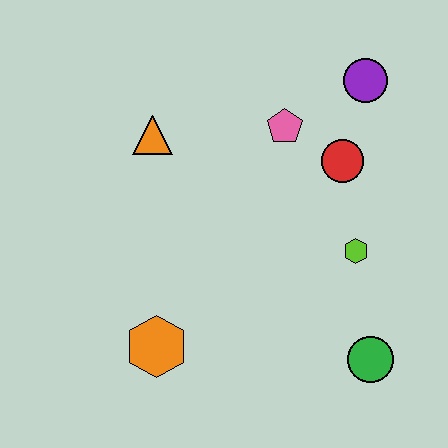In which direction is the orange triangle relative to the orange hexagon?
The orange triangle is above the orange hexagon.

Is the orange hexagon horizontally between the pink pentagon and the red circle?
No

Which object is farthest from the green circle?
The orange triangle is farthest from the green circle.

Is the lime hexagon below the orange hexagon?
No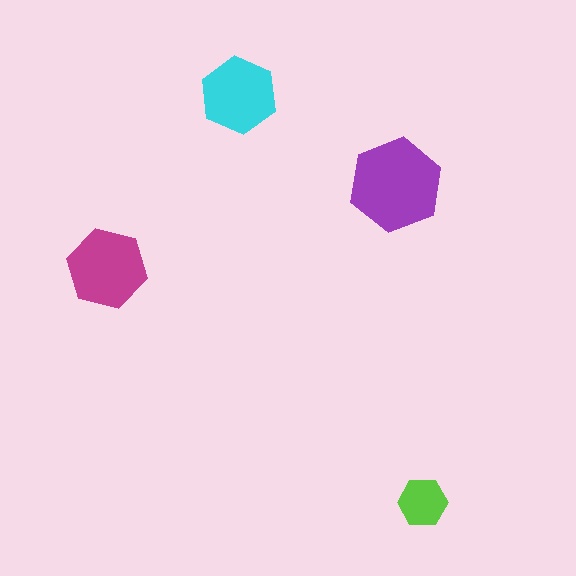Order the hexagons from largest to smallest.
the purple one, the magenta one, the cyan one, the lime one.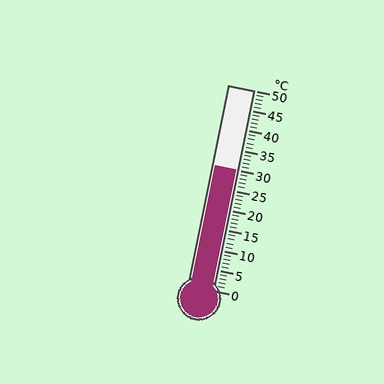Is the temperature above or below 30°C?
The temperature is at 30°C.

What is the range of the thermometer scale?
The thermometer scale ranges from 0°C to 50°C.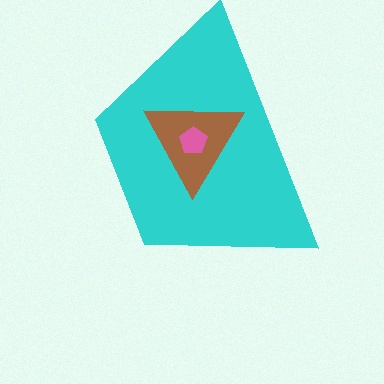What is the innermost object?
The pink pentagon.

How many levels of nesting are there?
3.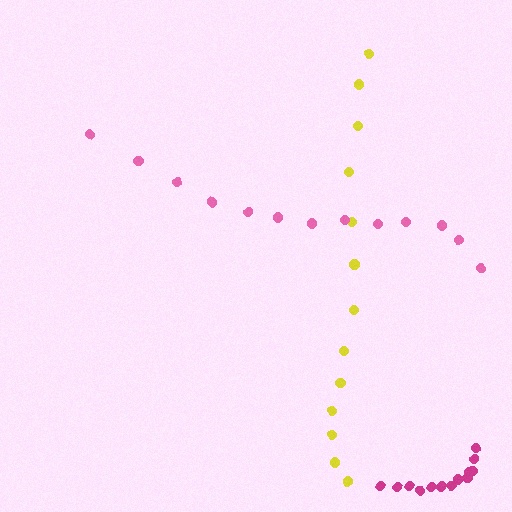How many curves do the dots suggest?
There are 3 distinct paths.